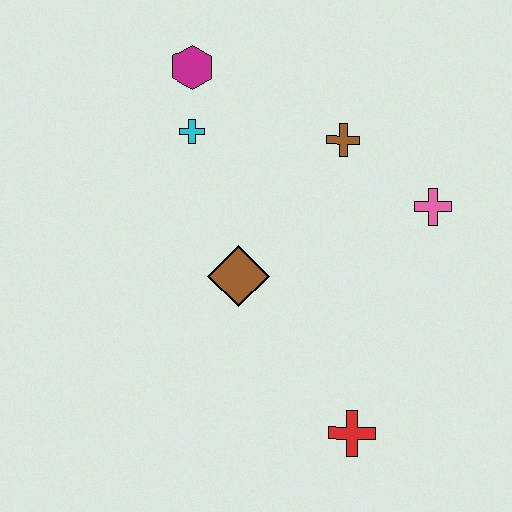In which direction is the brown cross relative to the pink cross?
The brown cross is to the left of the pink cross.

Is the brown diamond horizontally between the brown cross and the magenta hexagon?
Yes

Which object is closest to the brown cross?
The pink cross is closest to the brown cross.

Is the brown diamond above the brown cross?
No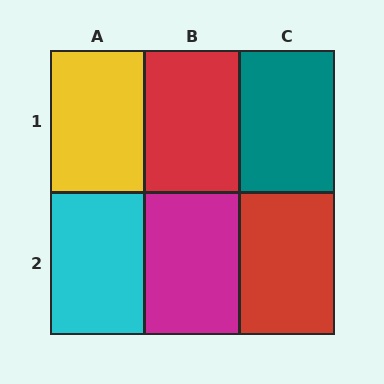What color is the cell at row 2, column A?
Cyan.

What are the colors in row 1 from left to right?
Yellow, red, teal.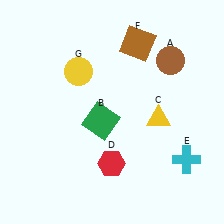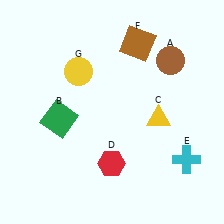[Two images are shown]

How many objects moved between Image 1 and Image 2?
1 object moved between the two images.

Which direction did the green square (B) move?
The green square (B) moved left.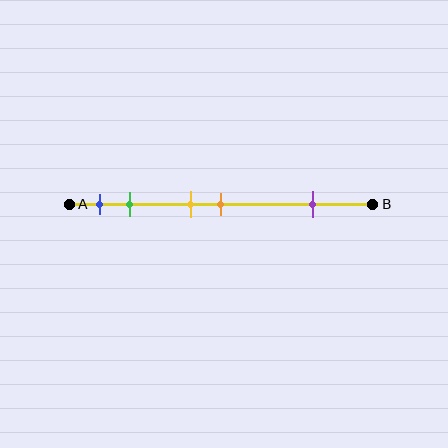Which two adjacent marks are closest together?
The yellow and orange marks are the closest adjacent pair.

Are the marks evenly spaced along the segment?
No, the marks are not evenly spaced.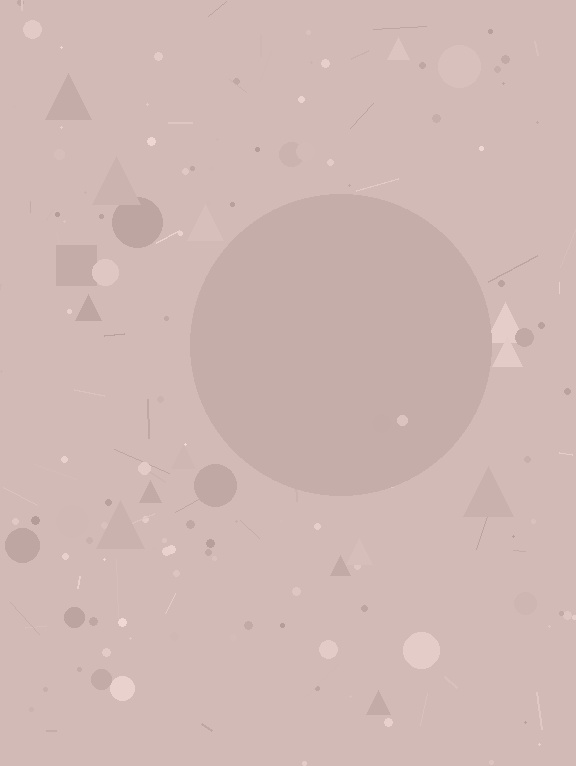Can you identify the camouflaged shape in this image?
The camouflaged shape is a circle.